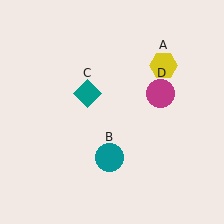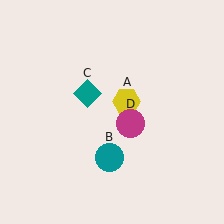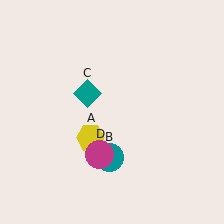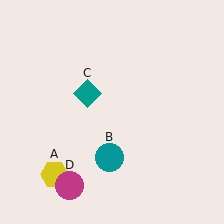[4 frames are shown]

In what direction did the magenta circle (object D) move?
The magenta circle (object D) moved down and to the left.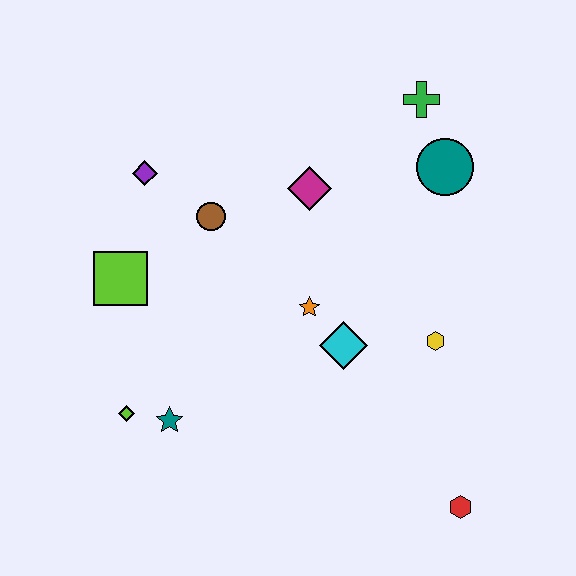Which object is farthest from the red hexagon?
The purple diamond is farthest from the red hexagon.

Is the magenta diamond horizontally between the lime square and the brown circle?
No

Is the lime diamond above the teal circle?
No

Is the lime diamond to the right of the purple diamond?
No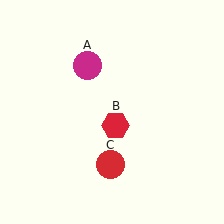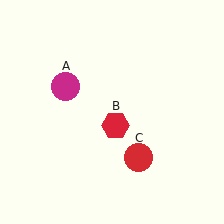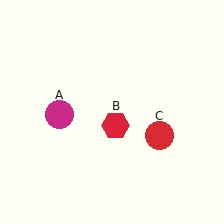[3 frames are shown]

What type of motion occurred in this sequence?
The magenta circle (object A), red circle (object C) rotated counterclockwise around the center of the scene.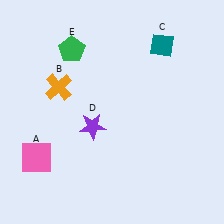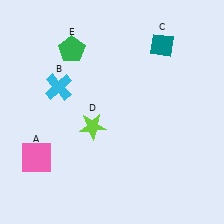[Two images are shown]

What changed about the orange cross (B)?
In Image 1, B is orange. In Image 2, it changed to cyan.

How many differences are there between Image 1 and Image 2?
There are 2 differences between the two images.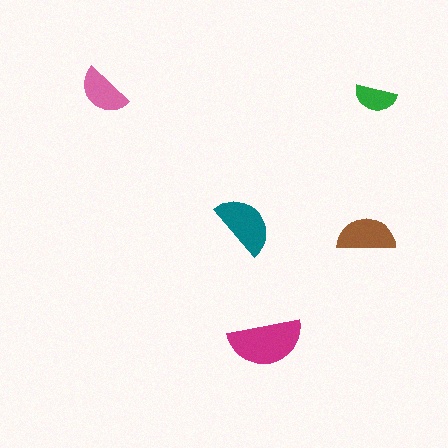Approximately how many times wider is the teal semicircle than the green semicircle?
About 1.5 times wider.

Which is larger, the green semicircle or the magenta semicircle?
The magenta one.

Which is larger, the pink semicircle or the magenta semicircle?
The magenta one.